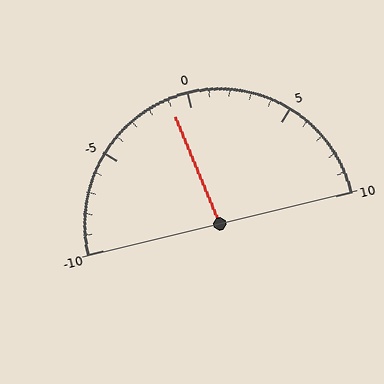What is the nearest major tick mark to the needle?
The nearest major tick mark is 0.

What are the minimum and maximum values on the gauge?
The gauge ranges from -10 to 10.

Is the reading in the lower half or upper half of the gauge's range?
The reading is in the lower half of the range (-10 to 10).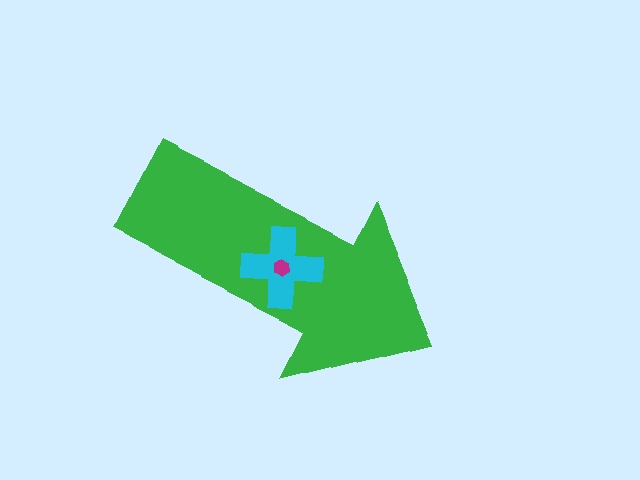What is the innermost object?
The magenta hexagon.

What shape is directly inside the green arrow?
The cyan cross.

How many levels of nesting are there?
3.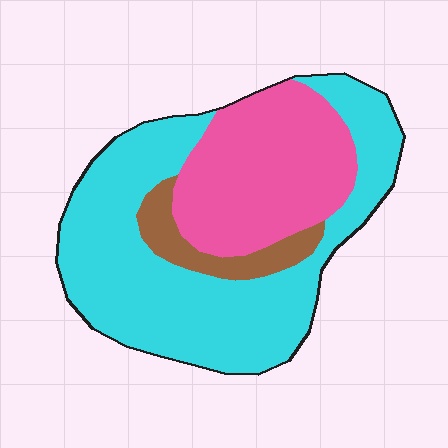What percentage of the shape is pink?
Pink takes up about one third (1/3) of the shape.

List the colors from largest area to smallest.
From largest to smallest: cyan, pink, brown.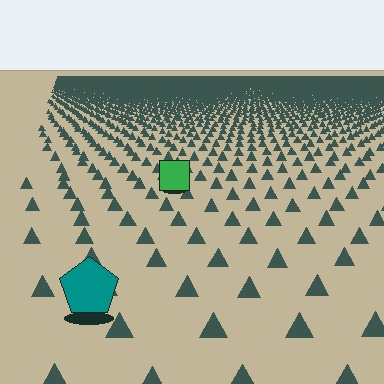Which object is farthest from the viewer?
The green square is farthest from the viewer. It appears smaller and the ground texture around it is denser.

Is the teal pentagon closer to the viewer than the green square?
Yes. The teal pentagon is closer — you can tell from the texture gradient: the ground texture is coarser near it.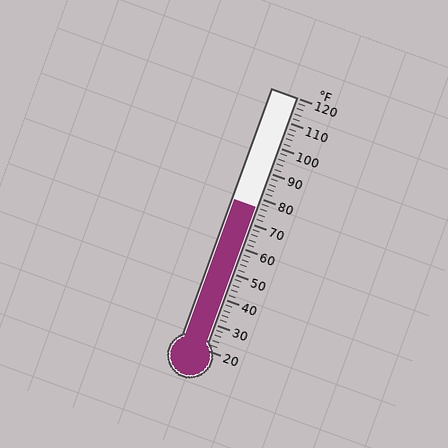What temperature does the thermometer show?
The thermometer shows approximately 76°F.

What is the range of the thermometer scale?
The thermometer scale ranges from 20°F to 120°F.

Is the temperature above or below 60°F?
The temperature is above 60°F.